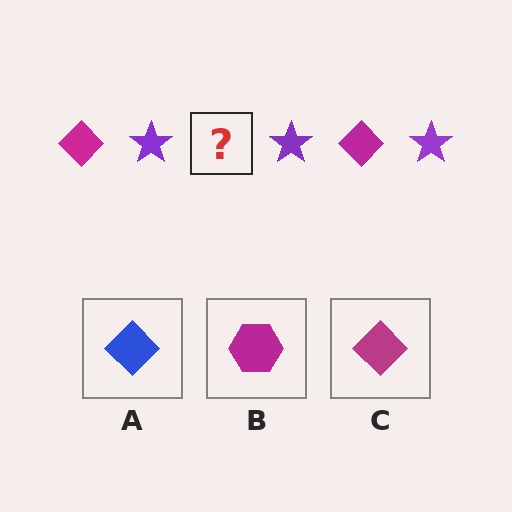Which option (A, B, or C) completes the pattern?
C.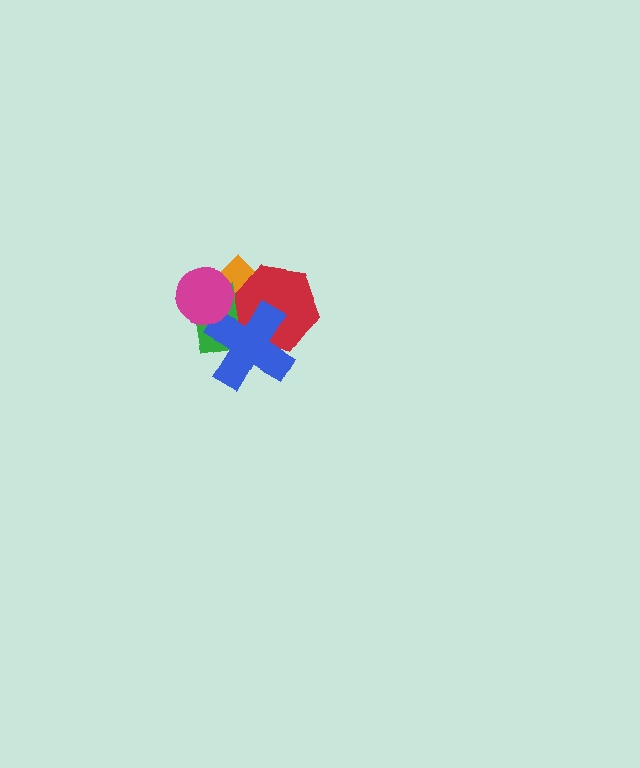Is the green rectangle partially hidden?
Yes, it is partially covered by another shape.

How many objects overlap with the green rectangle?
4 objects overlap with the green rectangle.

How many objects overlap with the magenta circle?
2 objects overlap with the magenta circle.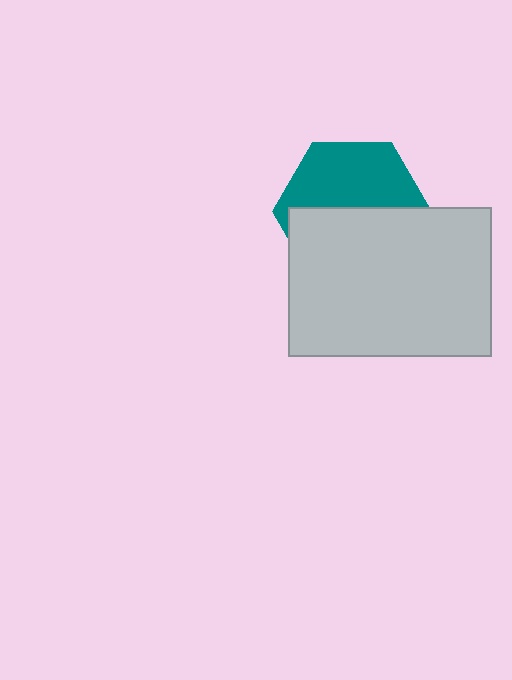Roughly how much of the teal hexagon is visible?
About half of it is visible (roughly 48%).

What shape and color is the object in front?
The object in front is a light gray rectangle.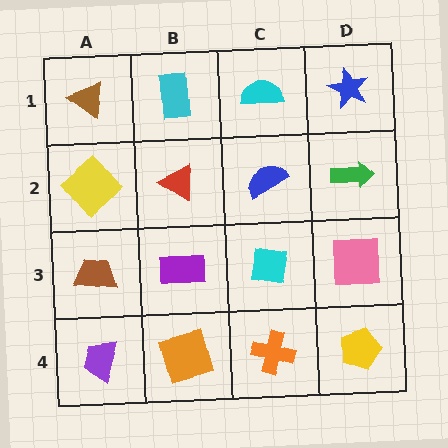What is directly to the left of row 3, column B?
A brown trapezoid.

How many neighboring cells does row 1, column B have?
3.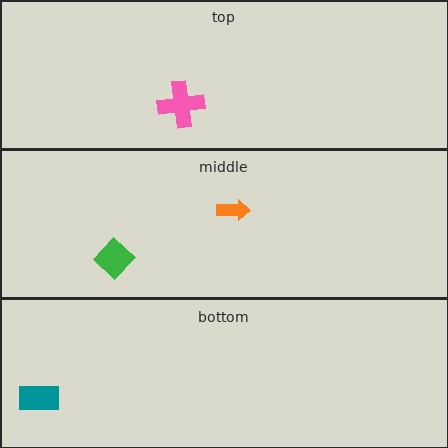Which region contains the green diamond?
The middle region.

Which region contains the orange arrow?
The middle region.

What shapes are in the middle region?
The orange arrow, the green diamond.